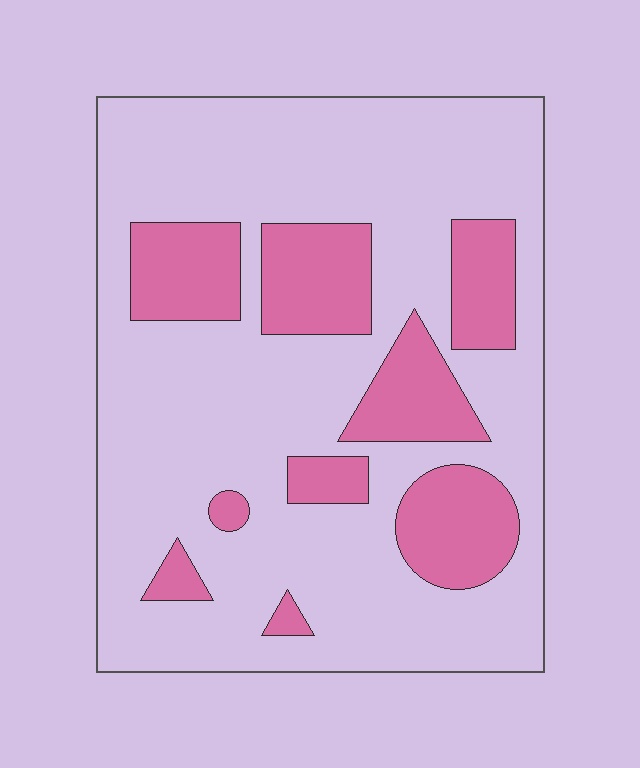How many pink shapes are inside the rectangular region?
9.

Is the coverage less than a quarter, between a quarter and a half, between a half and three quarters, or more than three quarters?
Less than a quarter.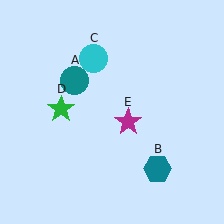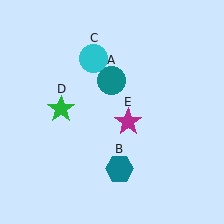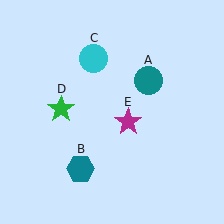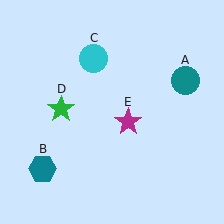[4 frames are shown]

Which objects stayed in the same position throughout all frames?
Cyan circle (object C) and green star (object D) and magenta star (object E) remained stationary.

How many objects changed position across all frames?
2 objects changed position: teal circle (object A), teal hexagon (object B).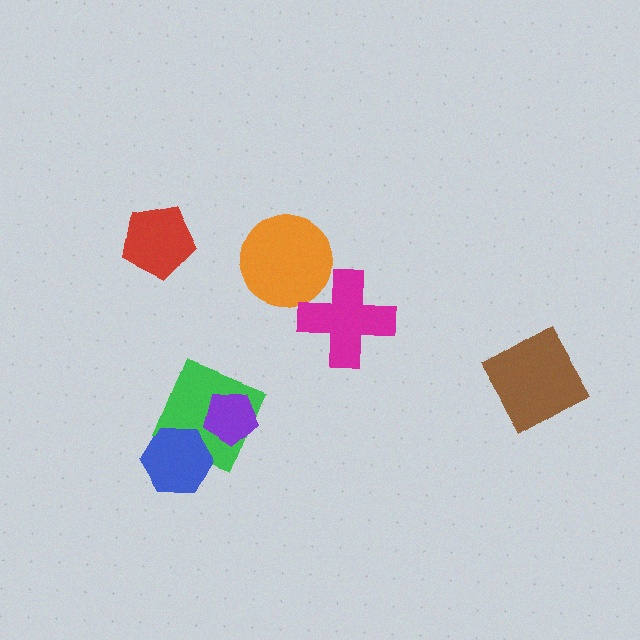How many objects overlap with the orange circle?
1 object overlaps with the orange circle.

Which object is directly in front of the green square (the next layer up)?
The purple pentagon is directly in front of the green square.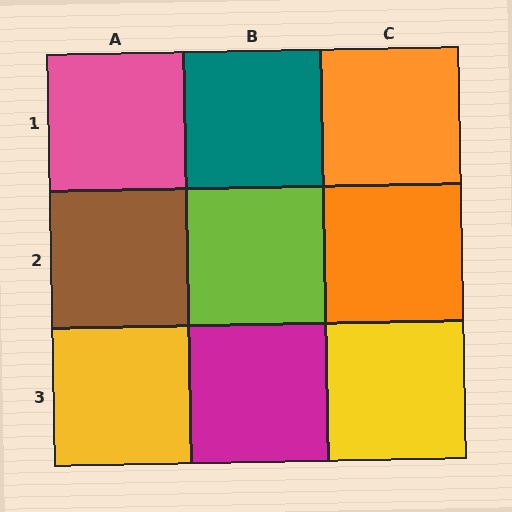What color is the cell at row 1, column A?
Pink.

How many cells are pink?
1 cell is pink.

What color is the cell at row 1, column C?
Orange.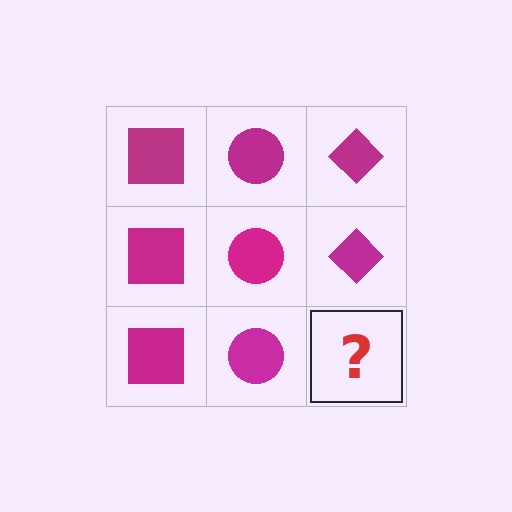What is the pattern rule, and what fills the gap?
The rule is that each column has a consistent shape. The gap should be filled with a magenta diamond.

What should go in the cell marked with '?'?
The missing cell should contain a magenta diamond.